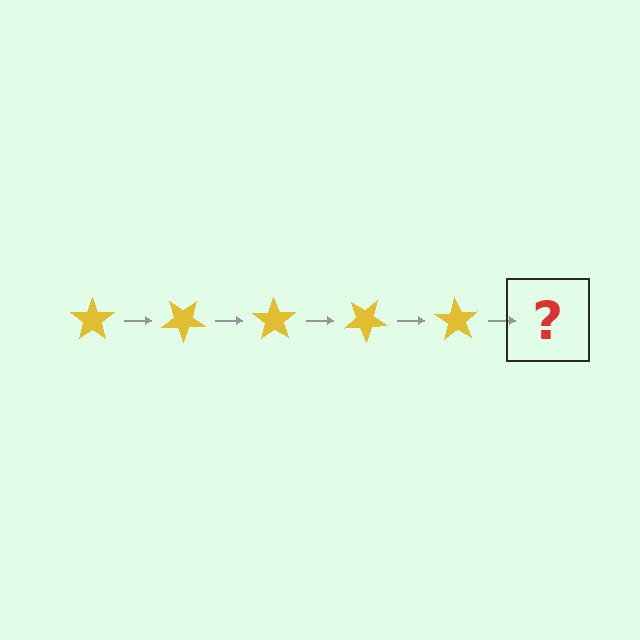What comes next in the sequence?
The next element should be a yellow star rotated 175 degrees.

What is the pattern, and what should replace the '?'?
The pattern is that the star rotates 35 degrees each step. The '?' should be a yellow star rotated 175 degrees.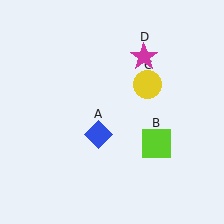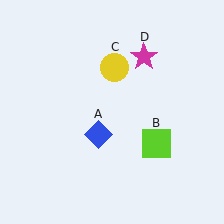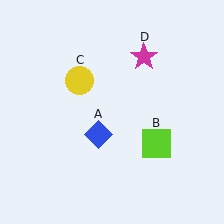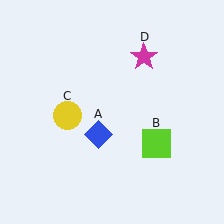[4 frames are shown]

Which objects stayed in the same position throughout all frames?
Blue diamond (object A) and lime square (object B) and magenta star (object D) remained stationary.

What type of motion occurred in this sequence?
The yellow circle (object C) rotated counterclockwise around the center of the scene.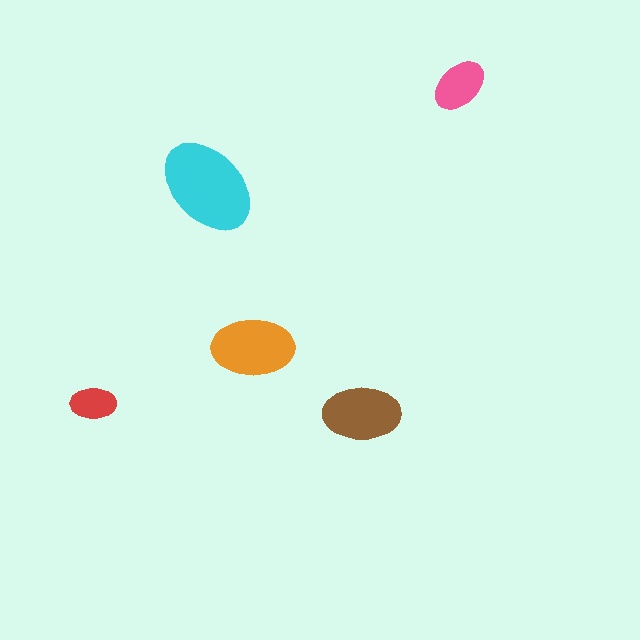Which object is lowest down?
The brown ellipse is bottommost.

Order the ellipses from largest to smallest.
the cyan one, the orange one, the brown one, the pink one, the red one.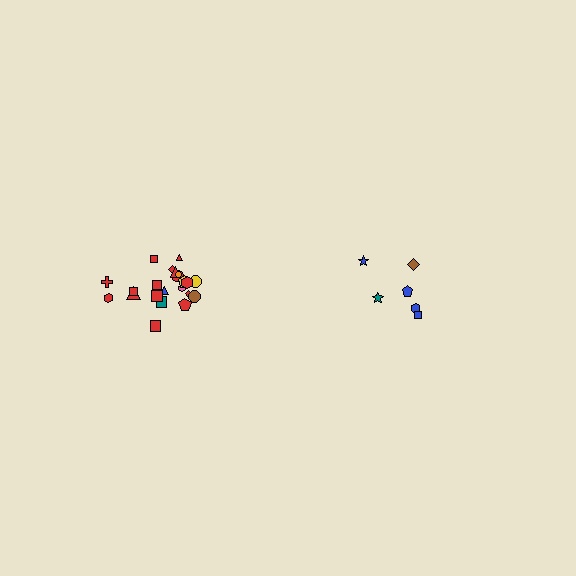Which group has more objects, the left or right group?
The left group.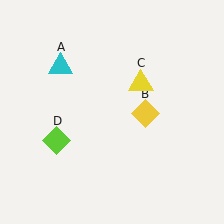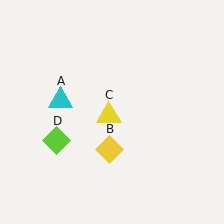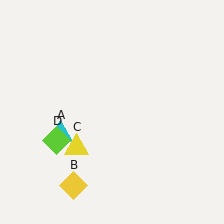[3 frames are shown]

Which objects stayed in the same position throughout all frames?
Lime diamond (object D) remained stationary.